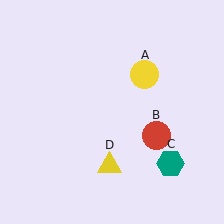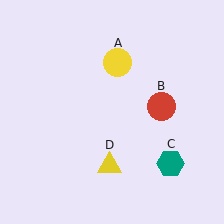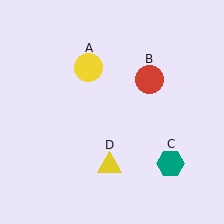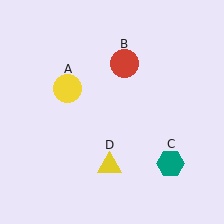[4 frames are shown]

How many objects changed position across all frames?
2 objects changed position: yellow circle (object A), red circle (object B).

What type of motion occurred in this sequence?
The yellow circle (object A), red circle (object B) rotated counterclockwise around the center of the scene.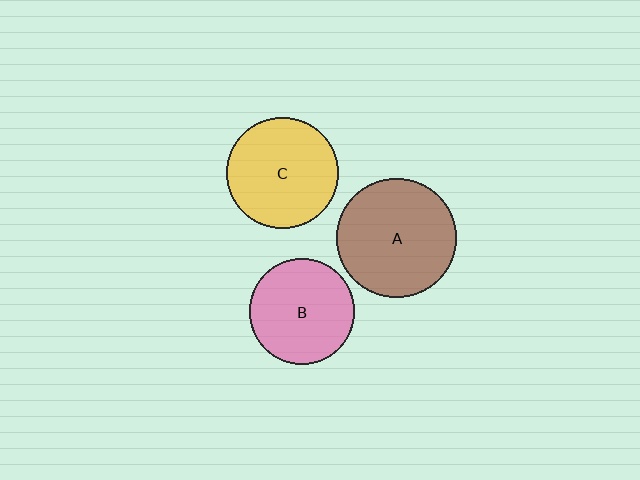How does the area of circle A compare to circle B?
Approximately 1.3 times.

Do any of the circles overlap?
No, none of the circles overlap.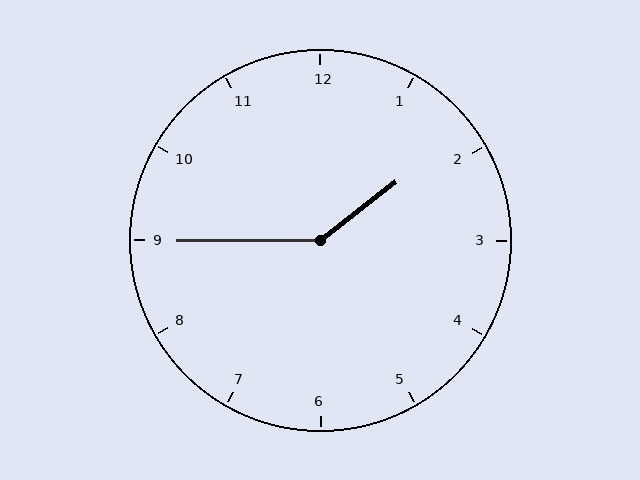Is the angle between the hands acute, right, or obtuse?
It is obtuse.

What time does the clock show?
1:45.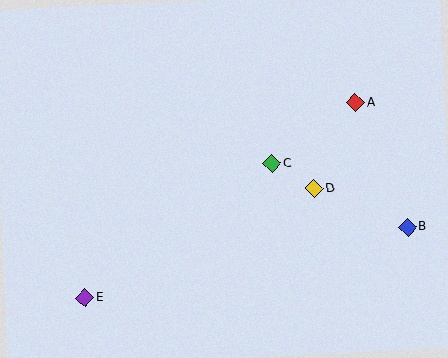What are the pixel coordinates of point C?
Point C is at (272, 163).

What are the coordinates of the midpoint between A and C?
The midpoint between A and C is at (314, 133).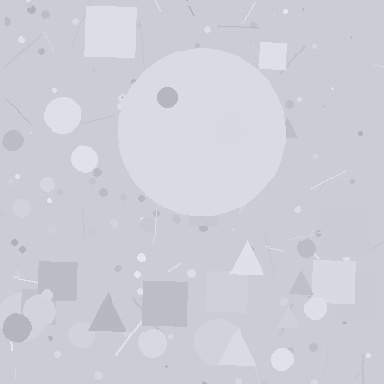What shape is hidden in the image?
A circle is hidden in the image.